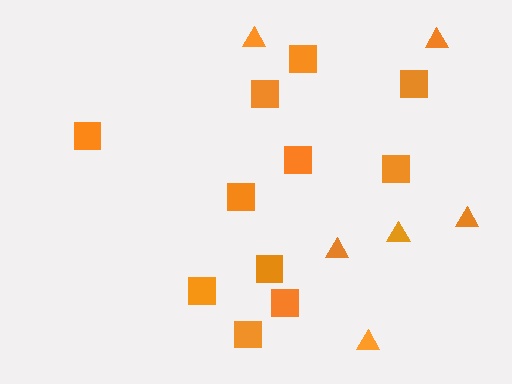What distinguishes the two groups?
There are 2 groups: one group of squares (11) and one group of triangles (6).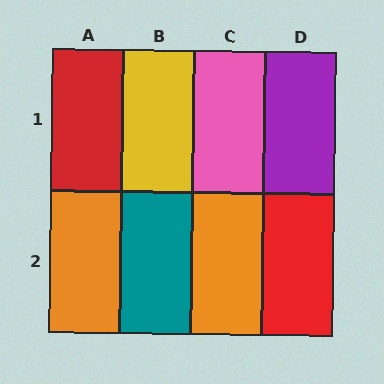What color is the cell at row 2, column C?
Orange.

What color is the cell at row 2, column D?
Red.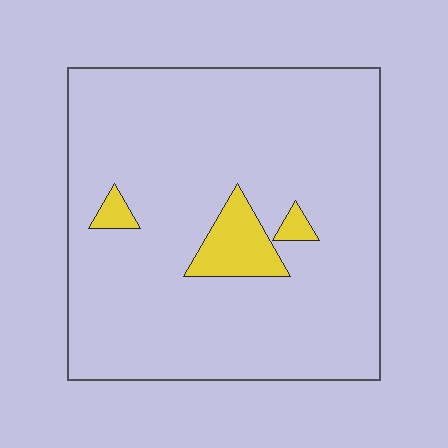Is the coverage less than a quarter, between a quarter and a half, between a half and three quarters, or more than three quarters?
Less than a quarter.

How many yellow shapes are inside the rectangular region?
3.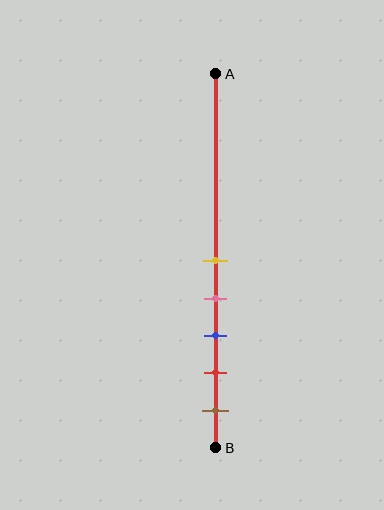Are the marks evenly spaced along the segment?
Yes, the marks are approximately evenly spaced.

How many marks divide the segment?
There are 5 marks dividing the segment.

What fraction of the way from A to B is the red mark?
The red mark is approximately 80% (0.8) of the way from A to B.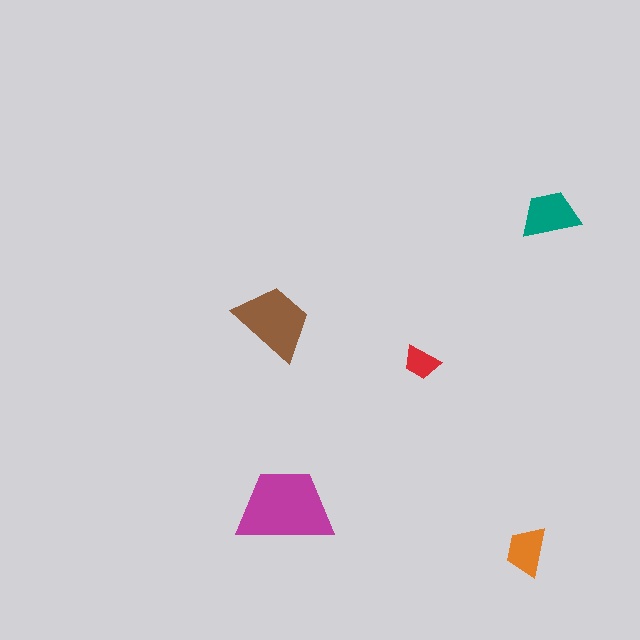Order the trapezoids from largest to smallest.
the magenta one, the brown one, the teal one, the orange one, the red one.